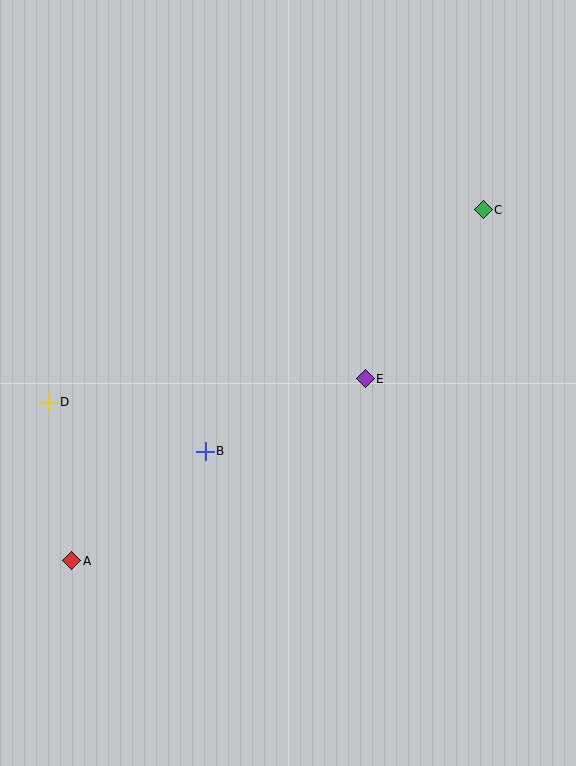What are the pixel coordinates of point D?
Point D is at (49, 402).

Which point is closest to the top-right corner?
Point C is closest to the top-right corner.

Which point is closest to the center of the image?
Point E at (365, 379) is closest to the center.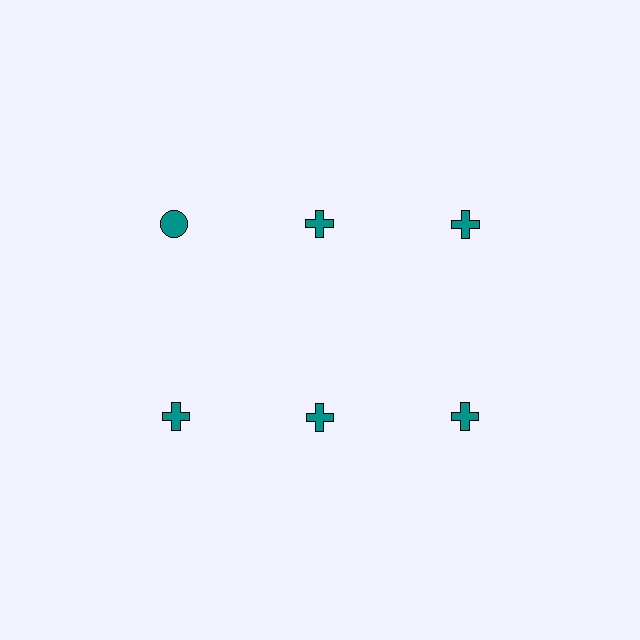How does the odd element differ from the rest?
It has a different shape: circle instead of cross.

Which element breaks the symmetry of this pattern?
The teal circle in the top row, leftmost column breaks the symmetry. All other shapes are teal crosses.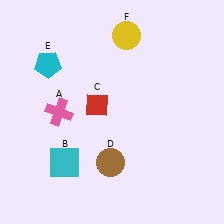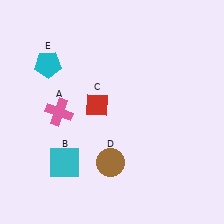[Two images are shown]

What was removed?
The yellow circle (F) was removed in Image 2.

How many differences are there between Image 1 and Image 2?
There is 1 difference between the two images.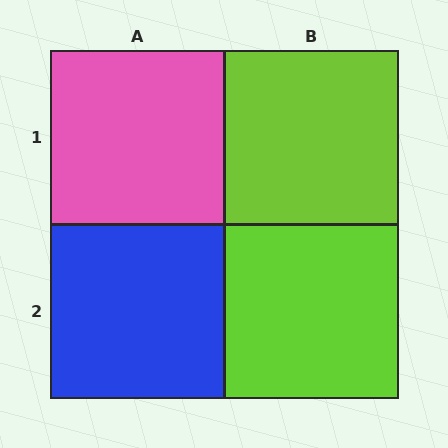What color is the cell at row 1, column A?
Pink.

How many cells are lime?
2 cells are lime.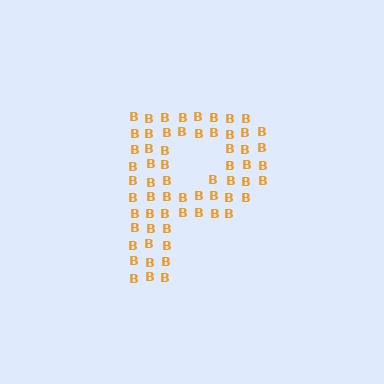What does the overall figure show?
The overall figure shows the letter P.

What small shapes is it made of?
It is made of small letter B's.